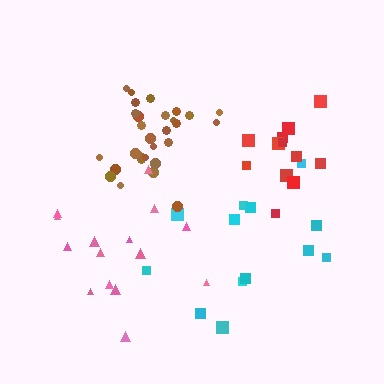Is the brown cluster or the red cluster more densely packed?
Brown.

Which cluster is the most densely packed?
Brown.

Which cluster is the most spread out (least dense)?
Cyan.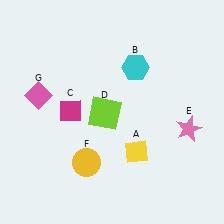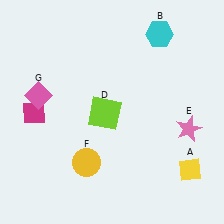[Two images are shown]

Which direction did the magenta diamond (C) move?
The magenta diamond (C) moved left.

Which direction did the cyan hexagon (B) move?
The cyan hexagon (B) moved up.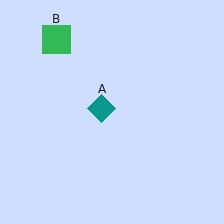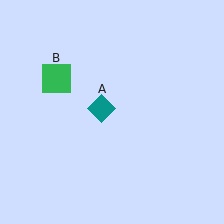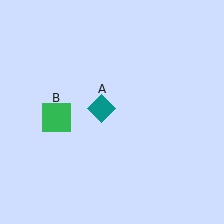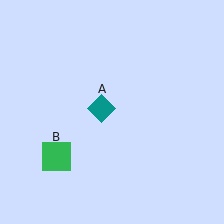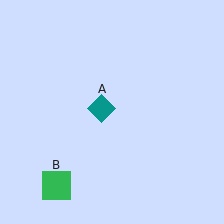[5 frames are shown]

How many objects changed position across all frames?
1 object changed position: green square (object B).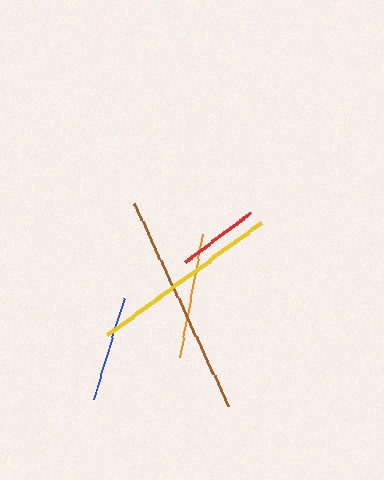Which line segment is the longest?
The brown line is the longest at approximately 224 pixels.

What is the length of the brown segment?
The brown segment is approximately 224 pixels long.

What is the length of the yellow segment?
The yellow segment is approximately 189 pixels long.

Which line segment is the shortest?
The red line is the shortest at approximately 83 pixels.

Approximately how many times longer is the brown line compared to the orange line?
The brown line is approximately 1.8 times the length of the orange line.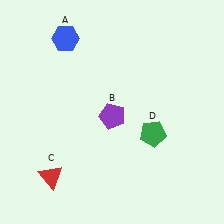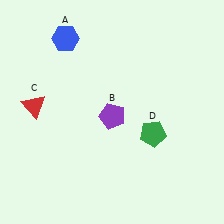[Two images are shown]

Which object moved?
The red triangle (C) moved up.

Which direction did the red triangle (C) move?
The red triangle (C) moved up.